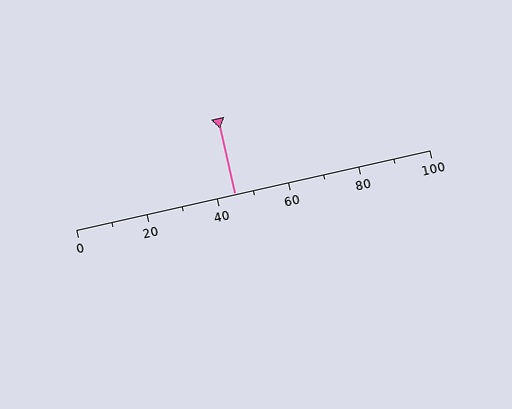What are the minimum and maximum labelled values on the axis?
The axis runs from 0 to 100.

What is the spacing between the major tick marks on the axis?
The major ticks are spaced 20 apart.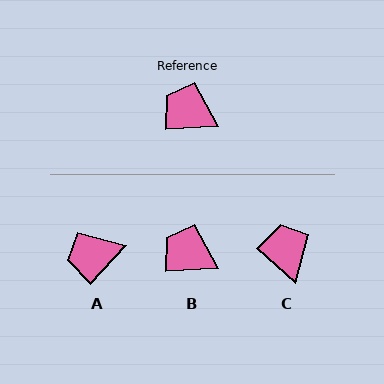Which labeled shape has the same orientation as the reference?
B.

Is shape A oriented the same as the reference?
No, it is off by about 46 degrees.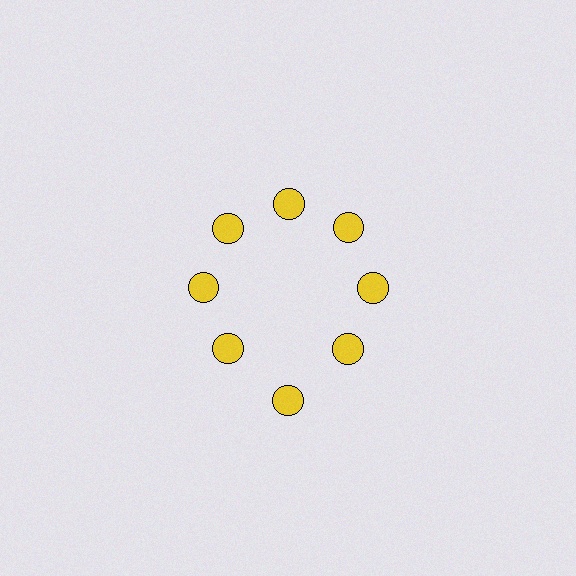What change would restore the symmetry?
The symmetry would be restored by moving it inward, back onto the ring so that all 8 circles sit at equal angles and equal distance from the center.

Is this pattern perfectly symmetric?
No. The 8 yellow circles are arranged in a ring, but one element near the 6 o'clock position is pushed outward from the center, breaking the 8-fold rotational symmetry.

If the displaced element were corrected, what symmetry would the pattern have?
It would have 8-fold rotational symmetry — the pattern would map onto itself every 45 degrees.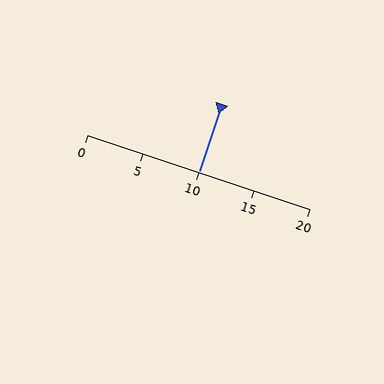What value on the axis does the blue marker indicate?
The marker indicates approximately 10.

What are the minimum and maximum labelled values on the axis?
The axis runs from 0 to 20.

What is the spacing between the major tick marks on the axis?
The major ticks are spaced 5 apart.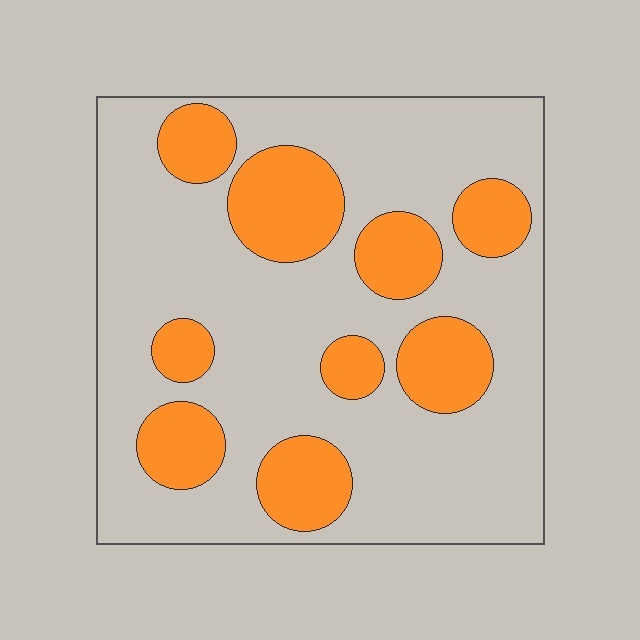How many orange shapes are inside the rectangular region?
9.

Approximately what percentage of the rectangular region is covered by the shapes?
Approximately 25%.